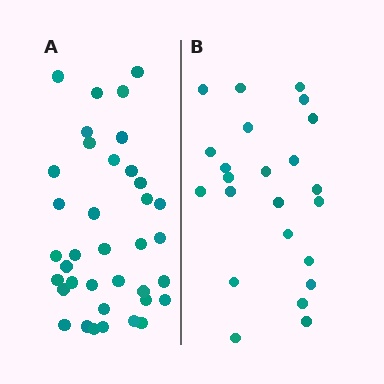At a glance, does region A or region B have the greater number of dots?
Region A (the left region) has more dots.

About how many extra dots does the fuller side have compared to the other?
Region A has approximately 15 more dots than region B.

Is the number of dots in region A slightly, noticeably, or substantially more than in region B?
Region A has substantially more. The ratio is roughly 1.6 to 1.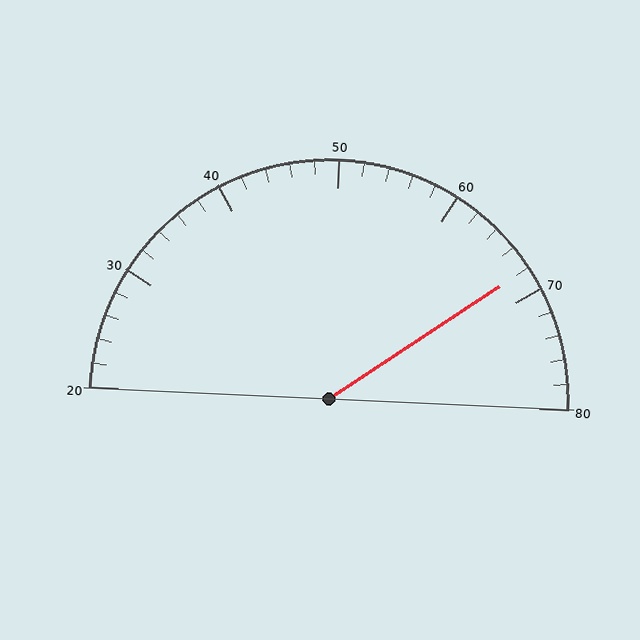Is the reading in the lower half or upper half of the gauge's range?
The reading is in the upper half of the range (20 to 80).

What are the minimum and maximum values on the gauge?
The gauge ranges from 20 to 80.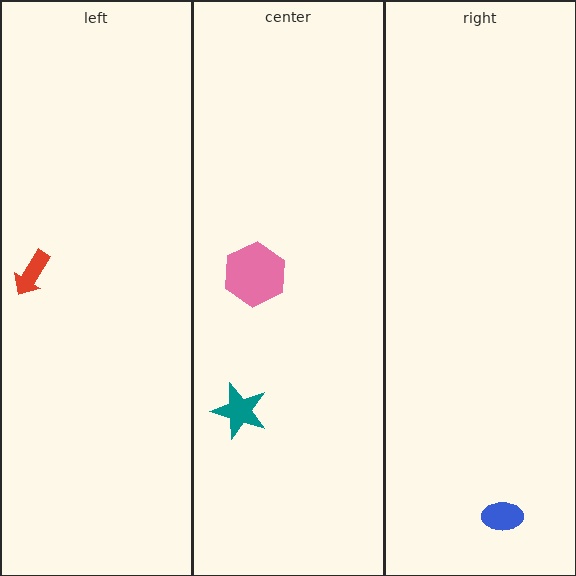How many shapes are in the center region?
2.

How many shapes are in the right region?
1.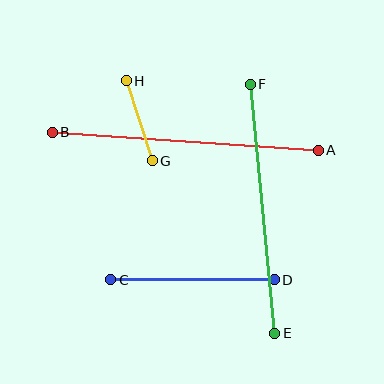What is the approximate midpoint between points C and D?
The midpoint is at approximately (192, 280) pixels.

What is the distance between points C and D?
The distance is approximately 164 pixels.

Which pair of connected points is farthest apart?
Points A and B are farthest apart.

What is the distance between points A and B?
The distance is approximately 266 pixels.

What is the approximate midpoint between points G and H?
The midpoint is at approximately (139, 121) pixels.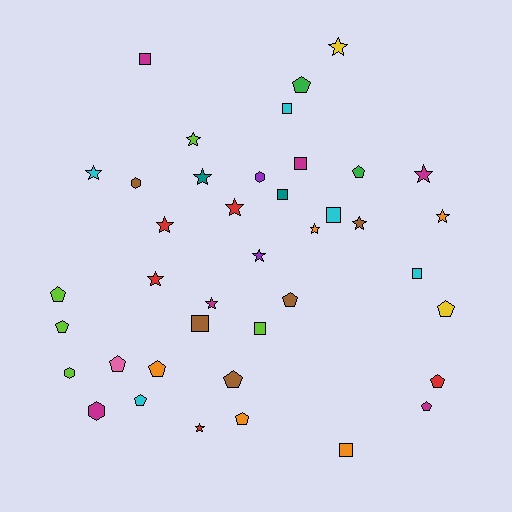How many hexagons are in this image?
There are 4 hexagons.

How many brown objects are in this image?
There are 5 brown objects.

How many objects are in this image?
There are 40 objects.